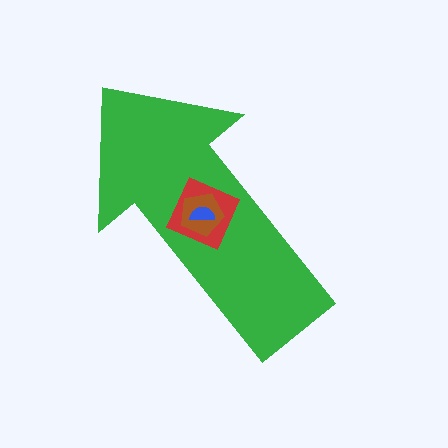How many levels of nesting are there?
4.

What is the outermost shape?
The green arrow.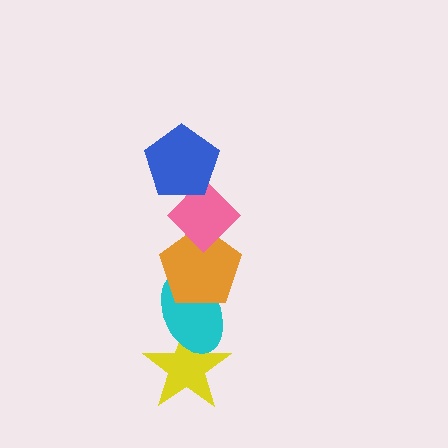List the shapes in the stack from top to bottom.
From top to bottom: the blue pentagon, the pink diamond, the orange pentagon, the cyan ellipse, the yellow star.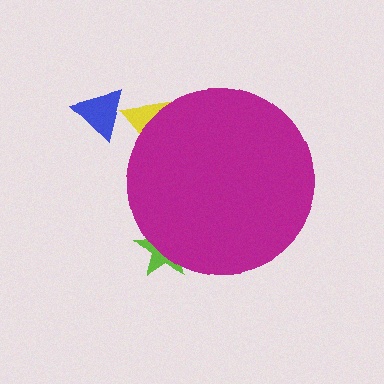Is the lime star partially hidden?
Yes, the lime star is partially hidden behind the magenta circle.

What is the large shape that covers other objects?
A magenta circle.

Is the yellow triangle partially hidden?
Yes, the yellow triangle is partially hidden behind the magenta circle.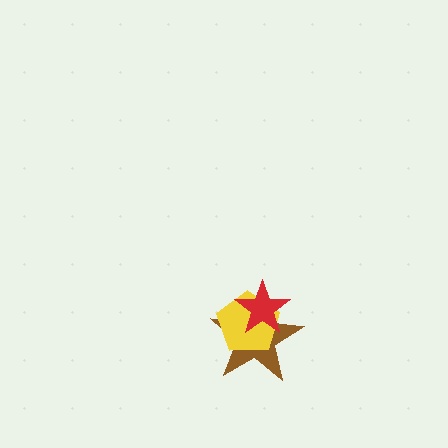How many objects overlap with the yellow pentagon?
2 objects overlap with the yellow pentagon.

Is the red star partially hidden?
No, no other shape covers it.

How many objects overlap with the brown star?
2 objects overlap with the brown star.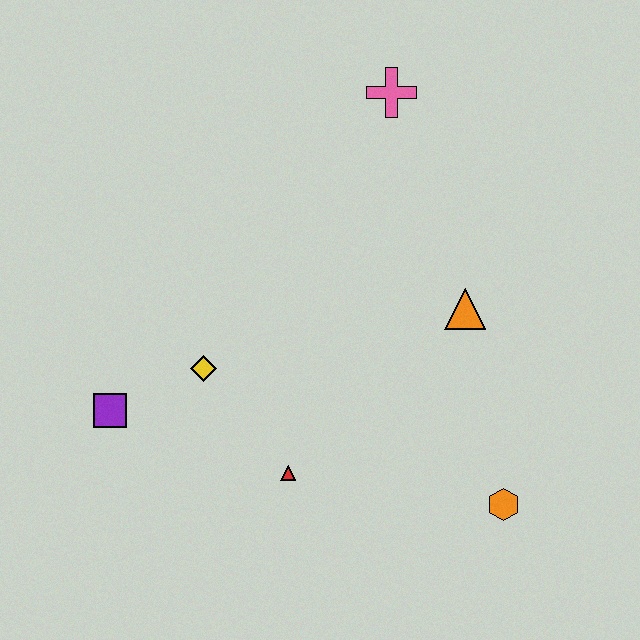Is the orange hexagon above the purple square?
No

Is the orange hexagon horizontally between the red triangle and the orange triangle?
No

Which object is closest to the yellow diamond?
The purple square is closest to the yellow diamond.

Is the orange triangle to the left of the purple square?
No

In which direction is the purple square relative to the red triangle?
The purple square is to the left of the red triangle.